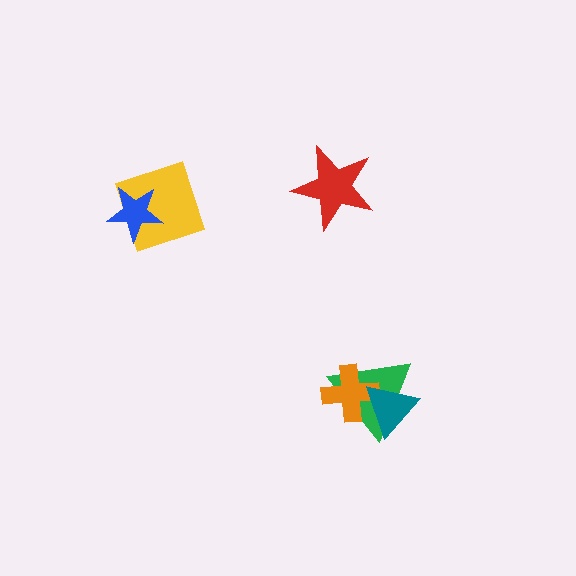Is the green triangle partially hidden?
Yes, it is partially covered by another shape.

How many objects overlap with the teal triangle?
2 objects overlap with the teal triangle.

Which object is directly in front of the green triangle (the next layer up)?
The orange cross is directly in front of the green triangle.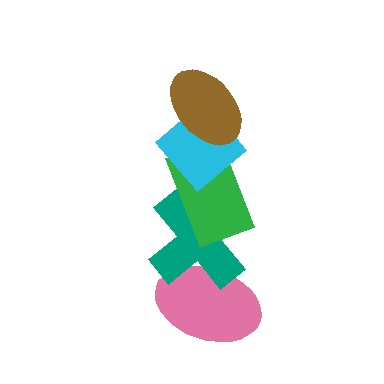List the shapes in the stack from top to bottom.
From top to bottom: the brown ellipse, the cyan diamond, the green rectangle, the teal cross, the pink ellipse.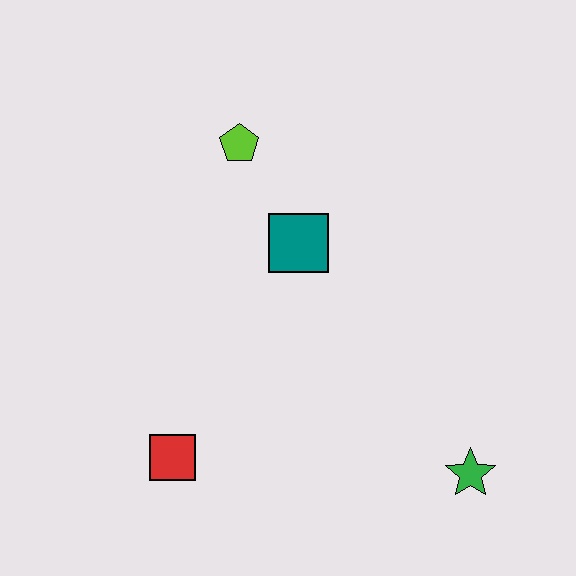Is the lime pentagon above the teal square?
Yes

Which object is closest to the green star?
The teal square is closest to the green star.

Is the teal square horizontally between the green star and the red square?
Yes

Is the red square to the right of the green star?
No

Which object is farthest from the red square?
The lime pentagon is farthest from the red square.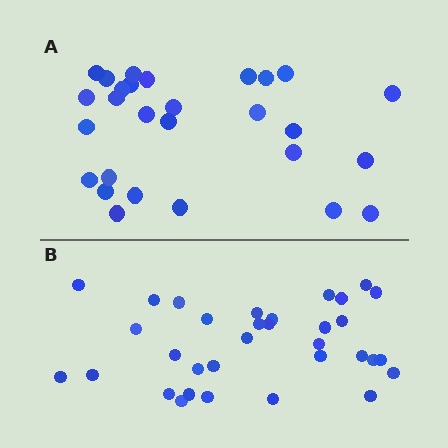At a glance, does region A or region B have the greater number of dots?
Region B (the bottom region) has more dots.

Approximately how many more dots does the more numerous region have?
Region B has about 5 more dots than region A.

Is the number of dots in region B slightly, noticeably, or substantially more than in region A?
Region B has only slightly more — the two regions are fairly close. The ratio is roughly 1.2 to 1.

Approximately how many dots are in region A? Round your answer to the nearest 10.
About 30 dots. (The exact count is 28, which rounds to 30.)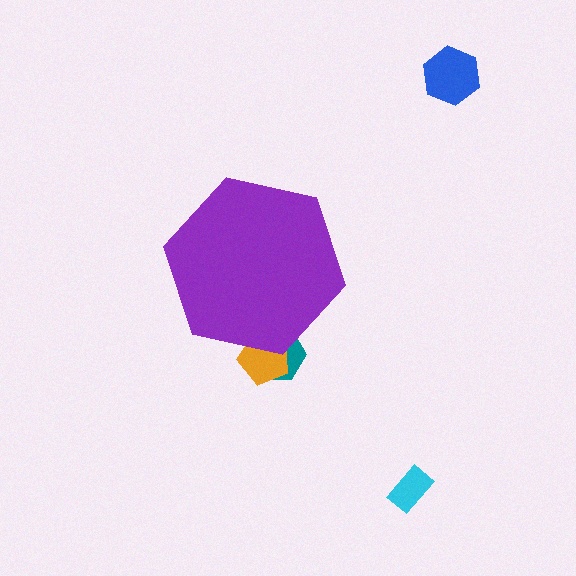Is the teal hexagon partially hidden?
Yes, the teal hexagon is partially hidden behind the purple hexagon.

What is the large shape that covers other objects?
A purple hexagon.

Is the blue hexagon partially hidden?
No, the blue hexagon is fully visible.